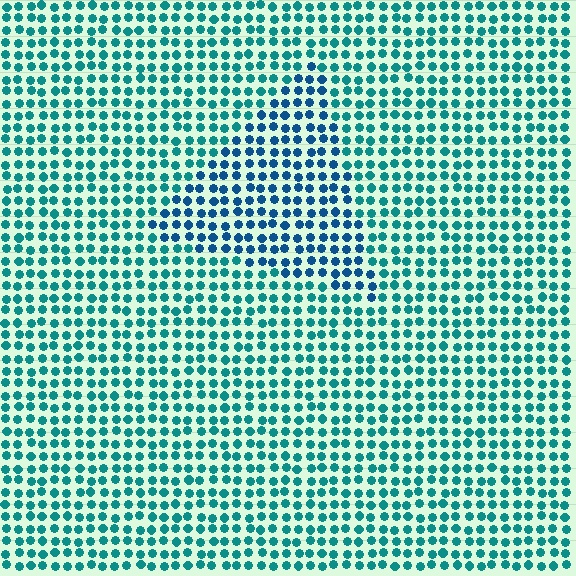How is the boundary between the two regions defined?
The boundary is defined purely by a slight shift in hue (about 30 degrees). Spacing, size, and orientation are identical on both sides.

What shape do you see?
I see a triangle.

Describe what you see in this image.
The image is filled with small teal elements in a uniform arrangement. A triangle-shaped region is visible where the elements are tinted to a slightly different hue, forming a subtle color boundary.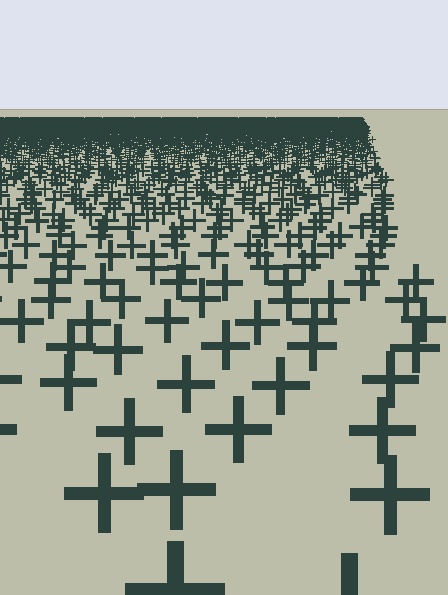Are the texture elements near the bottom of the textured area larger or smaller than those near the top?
Larger. Near the bottom, elements are closer to the viewer and appear at a bigger on-screen size.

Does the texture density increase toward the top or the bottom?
Density increases toward the top.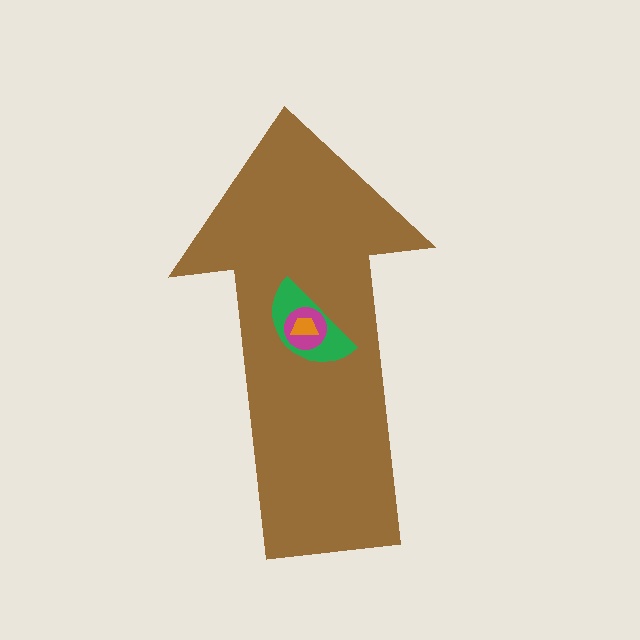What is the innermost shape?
The orange trapezoid.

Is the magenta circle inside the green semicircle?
Yes.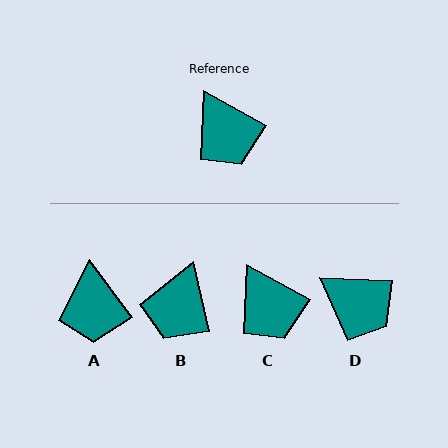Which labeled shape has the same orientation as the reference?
C.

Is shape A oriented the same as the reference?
No, it is off by about 25 degrees.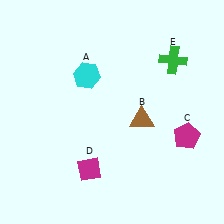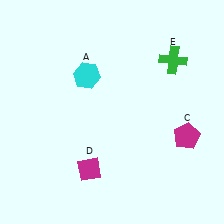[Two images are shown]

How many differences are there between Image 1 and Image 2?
There is 1 difference between the two images.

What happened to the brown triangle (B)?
The brown triangle (B) was removed in Image 2. It was in the bottom-right area of Image 1.